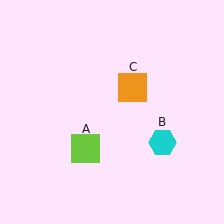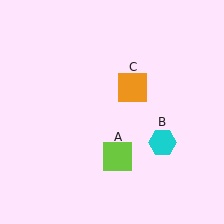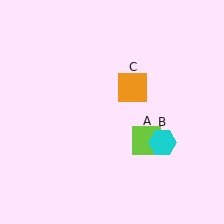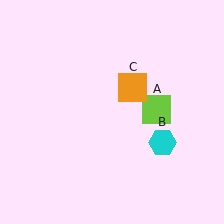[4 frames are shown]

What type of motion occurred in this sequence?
The lime square (object A) rotated counterclockwise around the center of the scene.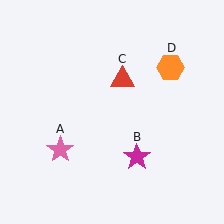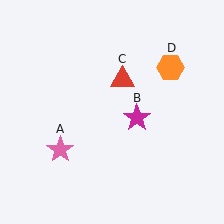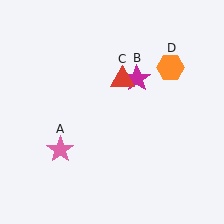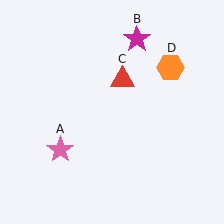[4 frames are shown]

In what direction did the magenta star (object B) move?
The magenta star (object B) moved up.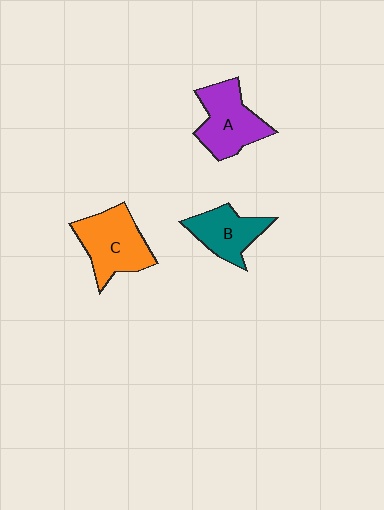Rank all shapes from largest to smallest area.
From largest to smallest: C (orange), A (purple), B (teal).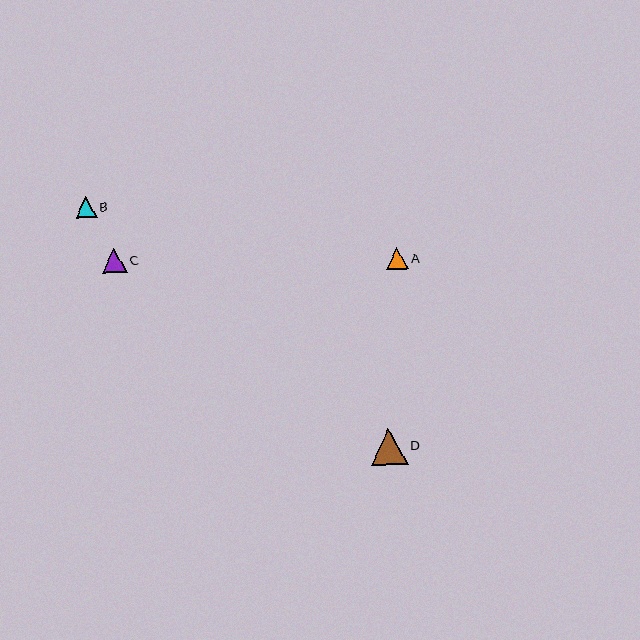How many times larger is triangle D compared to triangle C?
Triangle D is approximately 1.5 times the size of triangle C.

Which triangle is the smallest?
Triangle B is the smallest with a size of approximately 21 pixels.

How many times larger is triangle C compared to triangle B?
Triangle C is approximately 1.2 times the size of triangle B.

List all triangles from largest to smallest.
From largest to smallest: D, C, A, B.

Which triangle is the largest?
Triangle D is the largest with a size of approximately 37 pixels.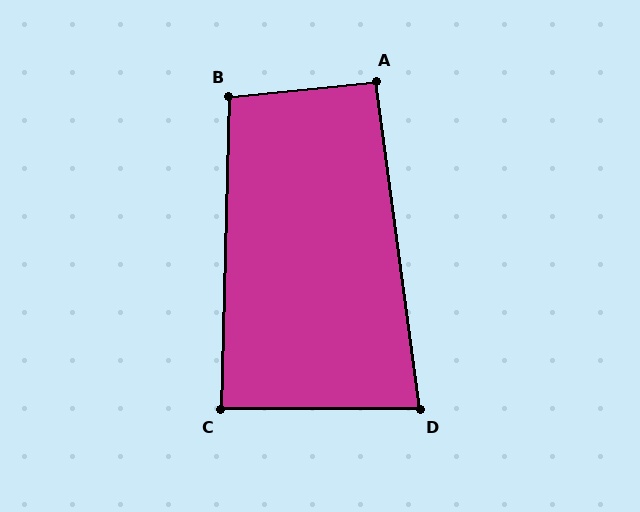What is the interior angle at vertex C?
Approximately 88 degrees (approximately right).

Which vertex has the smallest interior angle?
D, at approximately 83 degrees.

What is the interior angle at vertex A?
Approximately 92 degrees (approximately right).